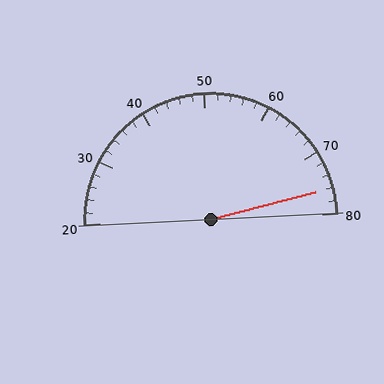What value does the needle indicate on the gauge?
The needle indicates approximately 76.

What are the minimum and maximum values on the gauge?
The gauge ranges from 20 to 80.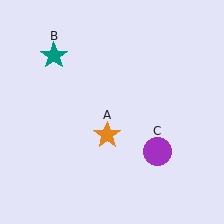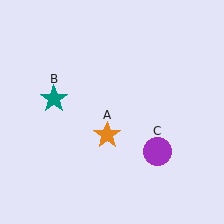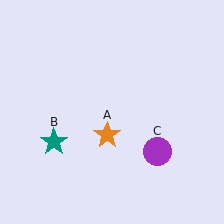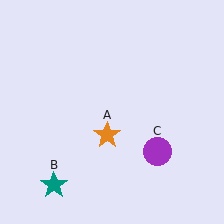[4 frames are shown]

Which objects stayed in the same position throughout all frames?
Orange star (object A) and purple circle (object C) remained stationary.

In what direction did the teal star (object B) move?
The teal star (object B) moved down.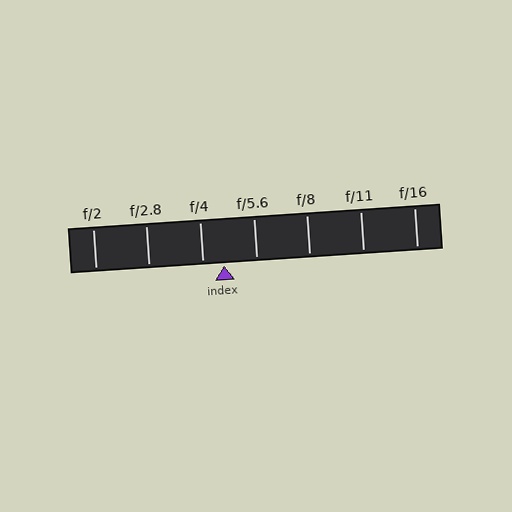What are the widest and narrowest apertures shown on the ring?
The widest aperture shown is f/2 and the narrowest is f/16.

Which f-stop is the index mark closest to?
The index mark is closest to f/4.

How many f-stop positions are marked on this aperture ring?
There are 7 f-stop positions marked.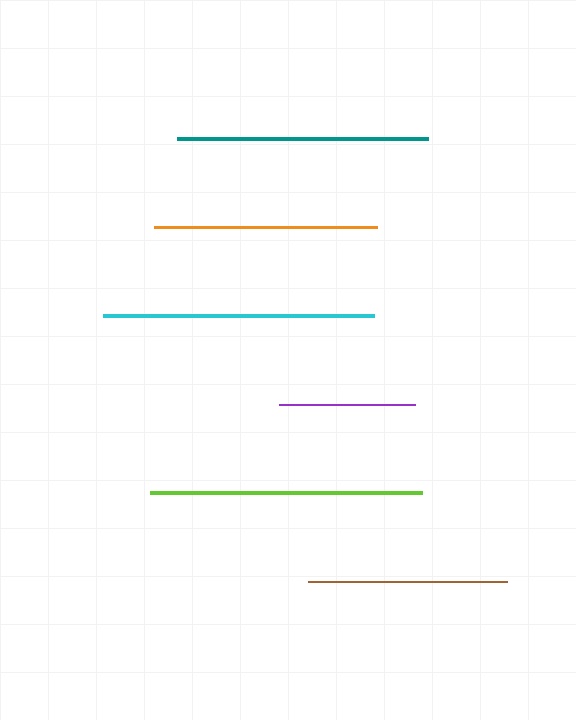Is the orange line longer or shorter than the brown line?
The orange line is longer than the brown line.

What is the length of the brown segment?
The brown segment is approximately 199 pixels long.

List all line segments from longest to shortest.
From longest to shortest: lime, cyan, teal, orange, brown, purple.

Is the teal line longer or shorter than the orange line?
The teal line is longer than the orange line.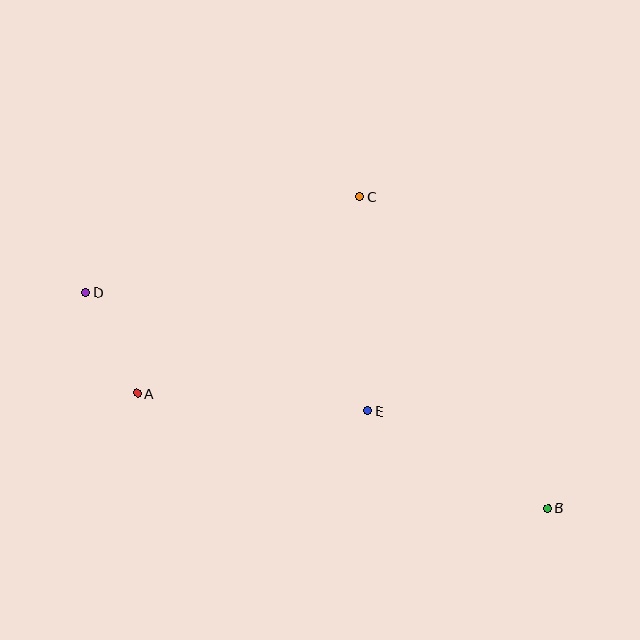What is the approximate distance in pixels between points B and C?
The distance between B and C is approximately 363 pixels.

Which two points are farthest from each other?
Points B and D are farthest from each other.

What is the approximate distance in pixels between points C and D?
The distance between C and D is approximately 290 pixels.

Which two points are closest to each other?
Points A and D are closest to each other.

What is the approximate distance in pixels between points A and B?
The distance between A and B is approximately 426 pixels.